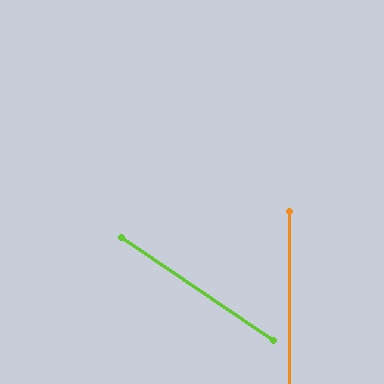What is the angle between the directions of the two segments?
Approximately 56 degrees.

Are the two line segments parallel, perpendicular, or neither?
Neither parallel nor perpendicular — they differ by about 56°.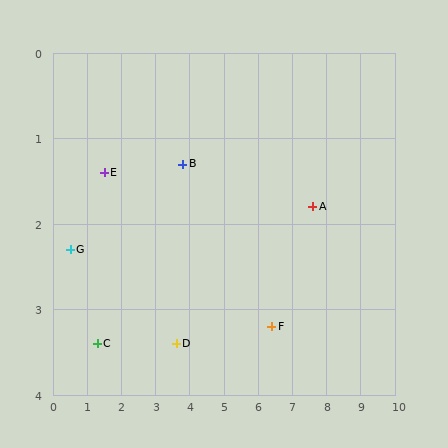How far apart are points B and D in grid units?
Points B and D are about 2.1 grid units apart.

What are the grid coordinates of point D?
Point D is at approximately (3.6, 3.4).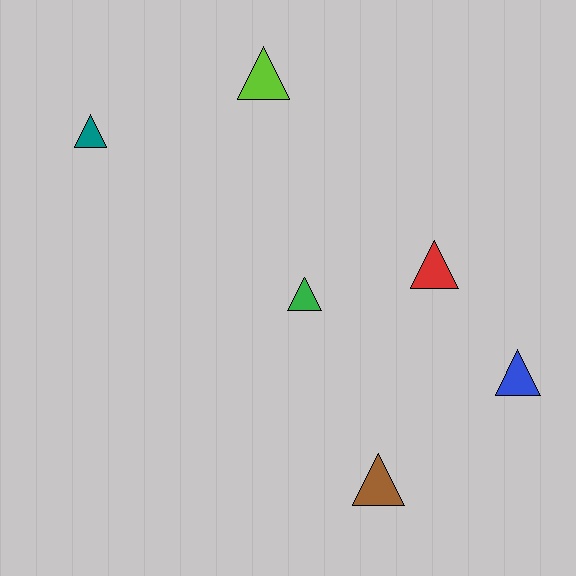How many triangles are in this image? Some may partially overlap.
There are 6 triangles.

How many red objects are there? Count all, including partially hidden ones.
There is 1 red object.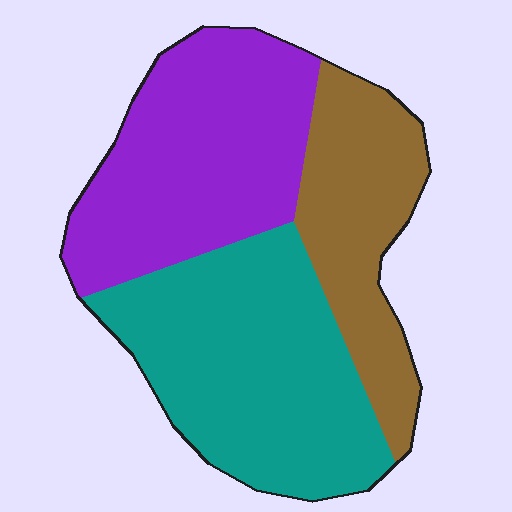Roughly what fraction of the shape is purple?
Purple covers 36% of the shape.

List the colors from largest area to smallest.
From largest to smallest: teal, purple, brown.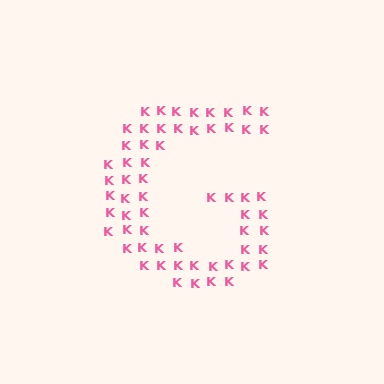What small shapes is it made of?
It is made of small letter K's.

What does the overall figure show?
The overall figure shows the letter G.